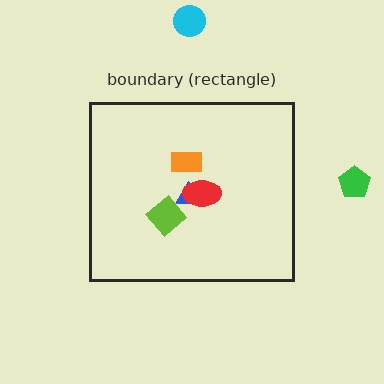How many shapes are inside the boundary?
4 inside, 2 outside.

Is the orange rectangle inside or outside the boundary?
Inside.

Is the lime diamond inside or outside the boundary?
Inside.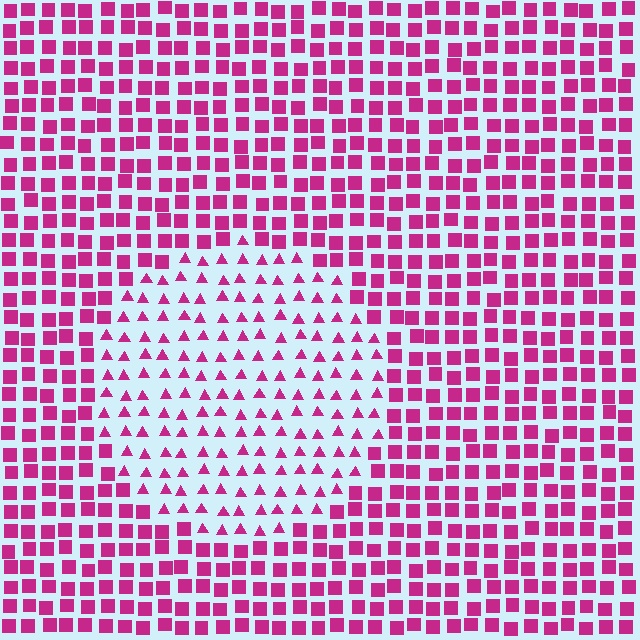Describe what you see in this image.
The image is filled with small magenta elements arranged in a uniform grid. A circle-shaped region contains triangles, while the surrounding area contains squares. The boundary is defined purely by the change in element shape.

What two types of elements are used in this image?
The image uses triangles inside the circle region and squares outside it.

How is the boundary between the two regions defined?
The boundary is defined by a change in element shape: triangles inside vs. squares outside. All elements share the same color and spacing.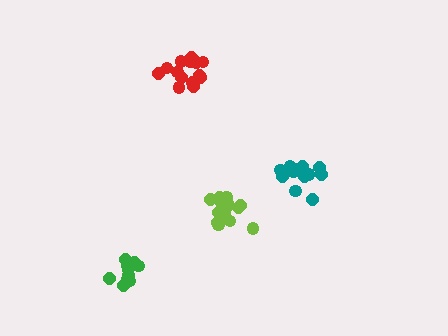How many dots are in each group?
Group 1: 11 dots, Group 2: 14 dots, Group 3: 13 dots, Group 4: 15 dots (53 total).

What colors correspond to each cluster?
The clusters are colored: green, red, teal, lime.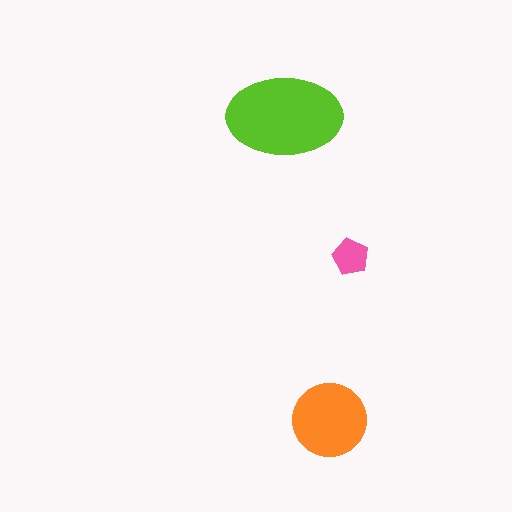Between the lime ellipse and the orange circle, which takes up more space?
The lime ellipse.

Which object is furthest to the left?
The lime ellipse is leftmost.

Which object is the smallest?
The pink pentagon.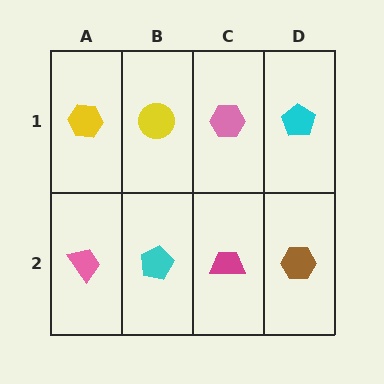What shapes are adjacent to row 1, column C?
A magenta trapezoid (row 2, column C), a yellow circle (row 1, column B), a cyan pentagon (row 1, column D).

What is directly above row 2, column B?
A yellow circle.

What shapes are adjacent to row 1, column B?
A cyan pentagon (row 2, column B), a yellow hexagon (row 1, column A), a pink hexagon (row 1, column C).